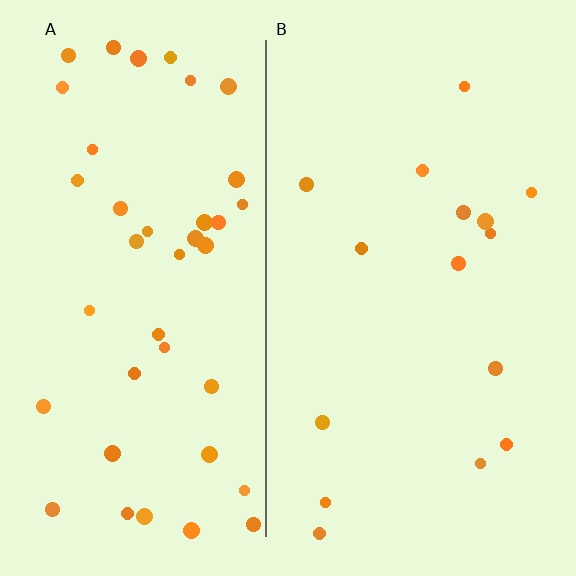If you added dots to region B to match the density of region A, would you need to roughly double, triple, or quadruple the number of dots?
Approximately triple.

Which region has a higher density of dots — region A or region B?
A (the left).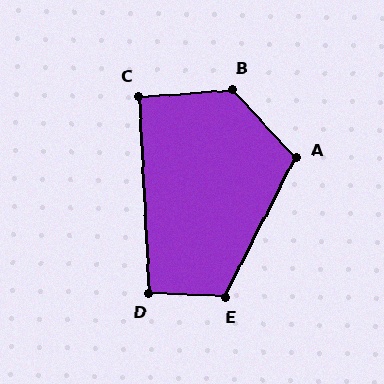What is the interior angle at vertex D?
Approximately 96 degrees (obtuse).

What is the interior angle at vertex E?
Approximately 114 degrees (obtuse).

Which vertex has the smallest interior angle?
C, at approximately 91 degrees.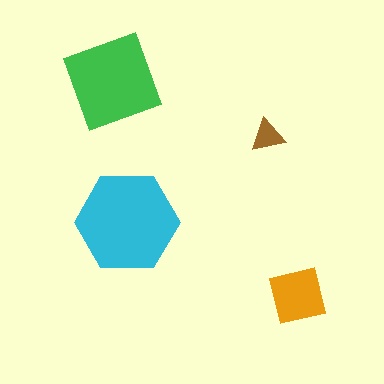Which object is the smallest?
The brown triangle.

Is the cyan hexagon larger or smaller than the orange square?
Larger.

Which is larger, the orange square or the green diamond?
The green diamond.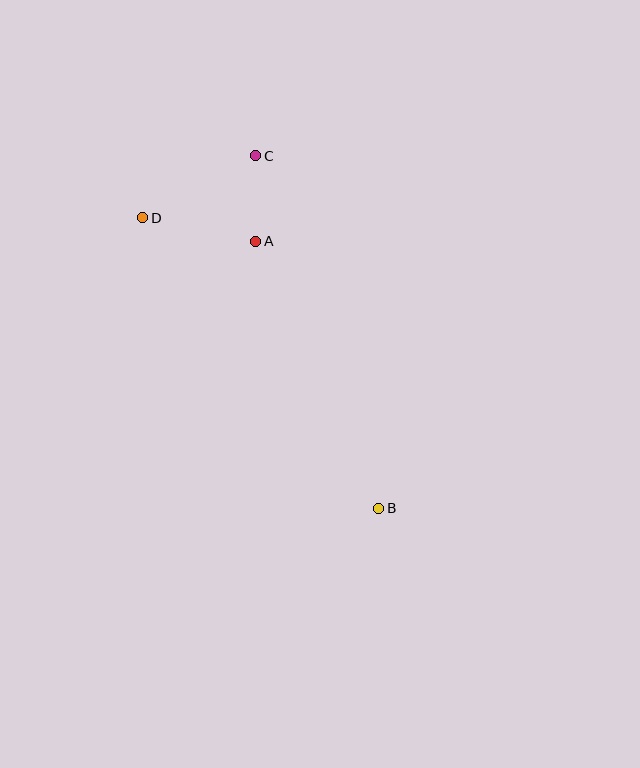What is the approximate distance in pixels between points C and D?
The distance between C and D is approximately 129 pixels.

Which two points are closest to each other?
Points A and C are closest to each other.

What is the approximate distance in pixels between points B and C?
The distance between B and C is approximately 373 pixels.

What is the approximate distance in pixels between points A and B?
The distance between A and B is approximately 294 pixels.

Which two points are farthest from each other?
Points B and D are farthest from each other.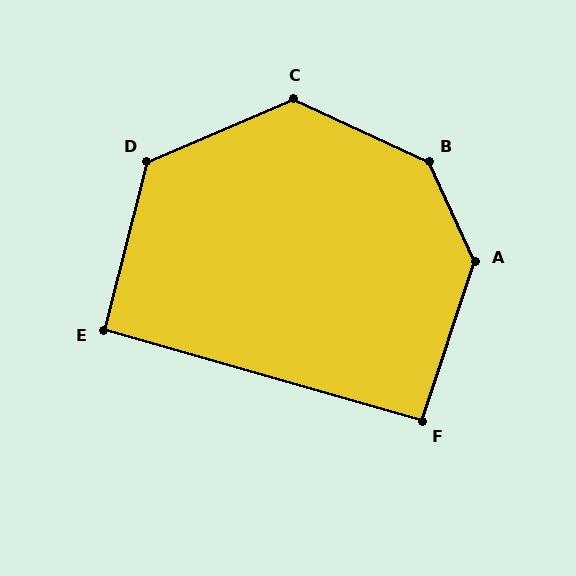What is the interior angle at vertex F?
Approximately 92 degrees (approximately right).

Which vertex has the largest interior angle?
B, at approximately 140 degrees.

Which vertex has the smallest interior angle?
E, at approximately 92 degrees.